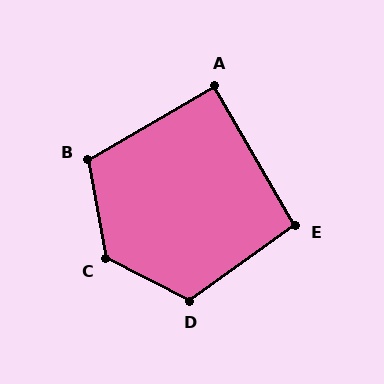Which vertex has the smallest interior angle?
A, at approximately 90 degrees.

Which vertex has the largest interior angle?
C, at approximately 127 degrees.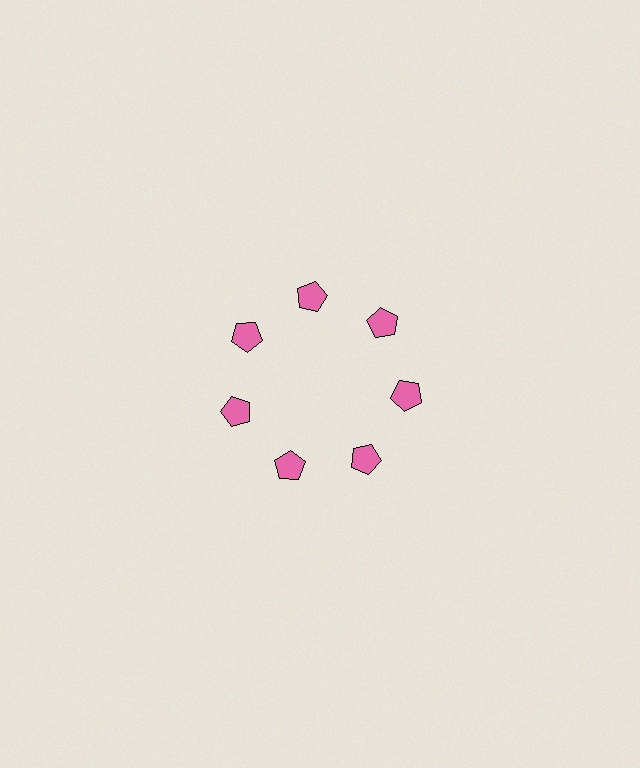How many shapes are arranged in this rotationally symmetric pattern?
There are 7 shapes, arranged in 7 groups of 1.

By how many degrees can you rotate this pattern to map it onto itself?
The pattern maps onto itself every 51 degrees of rotation.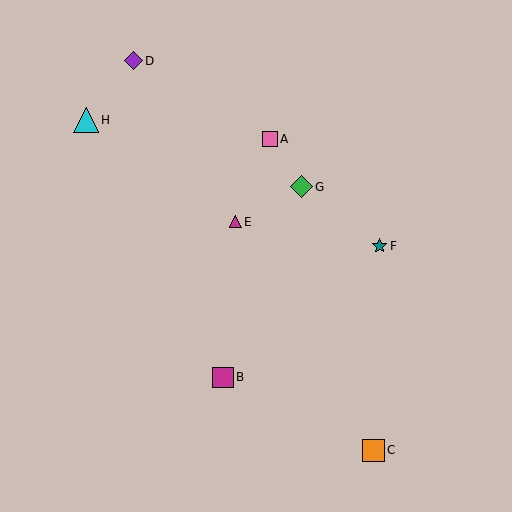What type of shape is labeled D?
Shape D is a purple diamond.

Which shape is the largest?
The cyan triangle (labeled H) is the largest.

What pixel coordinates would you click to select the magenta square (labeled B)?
Click at (223, 377) to select the magenta square B.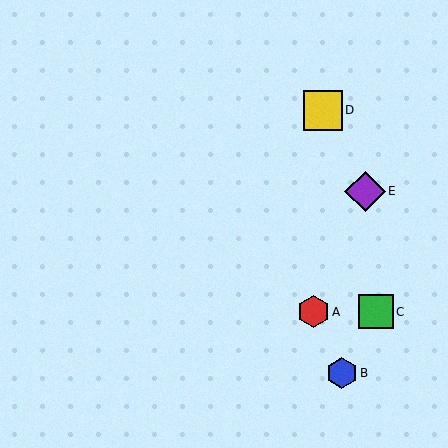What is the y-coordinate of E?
Object E is at y≈191.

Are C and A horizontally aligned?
Yes, both are at y≈312.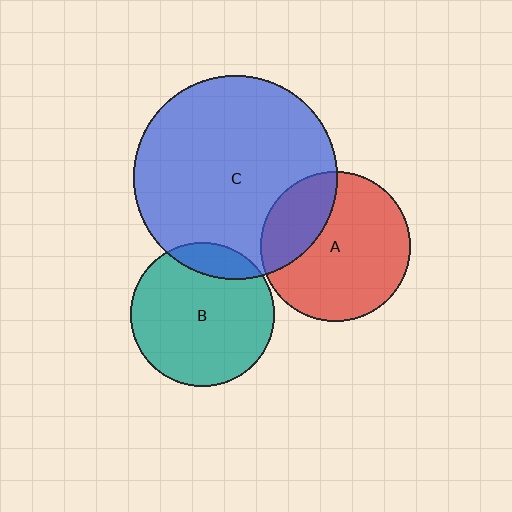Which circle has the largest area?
Circle C (blue).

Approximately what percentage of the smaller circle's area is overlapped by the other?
Approximately 30%.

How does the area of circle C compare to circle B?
Approximately 2.0 times.